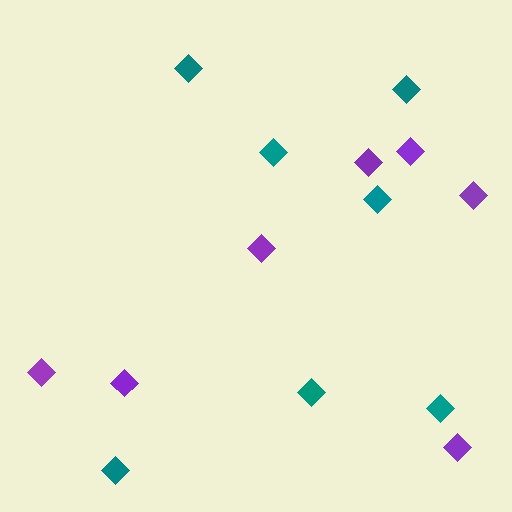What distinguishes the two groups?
There are 2 groups: one group of purple diamonds (7) and one group of teal diamonds (7).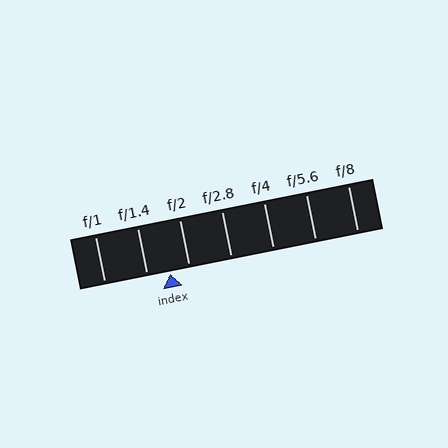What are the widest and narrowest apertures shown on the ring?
The widest aperture shown is f/1 and the narrowest is f/8.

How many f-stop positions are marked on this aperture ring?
There are 7 f-stop positions marked.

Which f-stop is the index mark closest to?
The index mark is closest to f/2.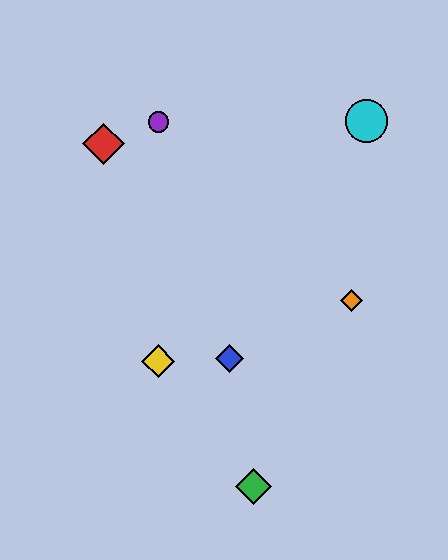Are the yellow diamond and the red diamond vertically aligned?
No, the yellow diamond is at x≈158 and the red diamond is at x≈104.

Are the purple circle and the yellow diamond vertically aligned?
Yes, both are at x≈158.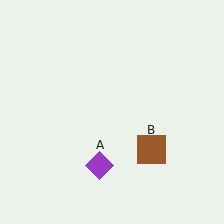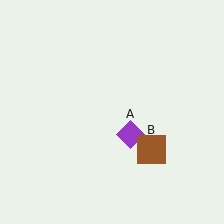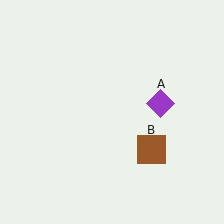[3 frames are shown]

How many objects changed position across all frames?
1 object changed position: purple diamond (object A).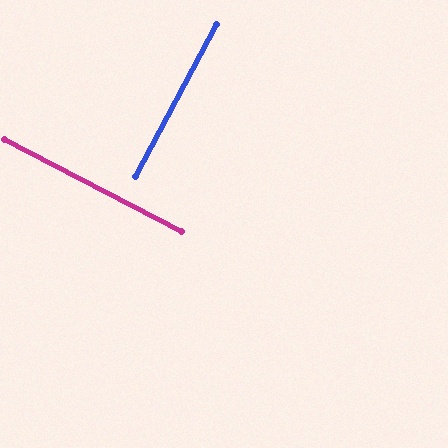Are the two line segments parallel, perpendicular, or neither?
Perpendicular — they meet at approximately 89°.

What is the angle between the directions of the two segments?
Approximately 89 degrees.